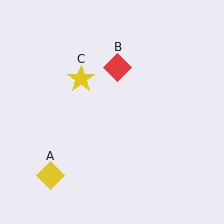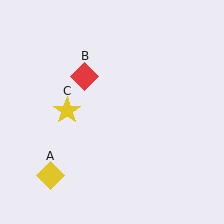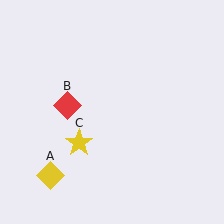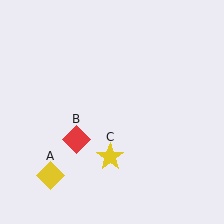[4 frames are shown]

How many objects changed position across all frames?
2 objects changed position: red diamond (object B), yellow star (object C).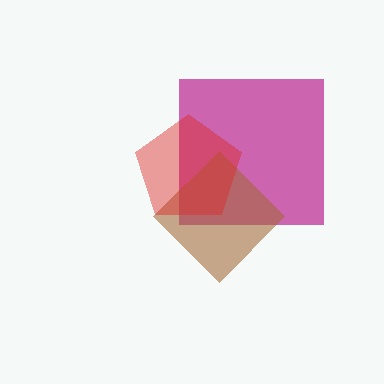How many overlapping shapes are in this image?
There are 3 overlapping shapes in the image.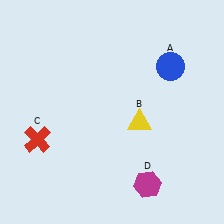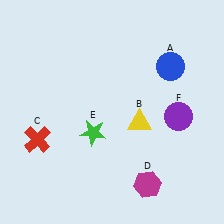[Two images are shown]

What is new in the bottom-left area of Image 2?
A green star (E) was added in the bottom-left area of Image 2.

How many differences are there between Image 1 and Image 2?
There are 2 differences between the two images.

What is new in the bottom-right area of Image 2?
A purple circle (F) was added in the bottom-right area of Image 2.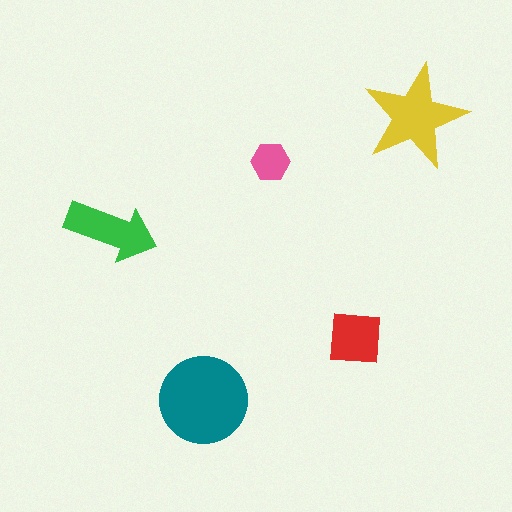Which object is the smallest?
The pink hexagon.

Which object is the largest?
The teal circle.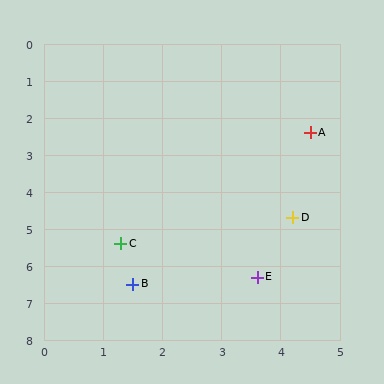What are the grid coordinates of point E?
Point E is at approximately (3.6, 6.3).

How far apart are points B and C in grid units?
Points B and C are about 1.1 grid units apart.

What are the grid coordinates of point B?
Point B is at approximately (1.5, 6.5).